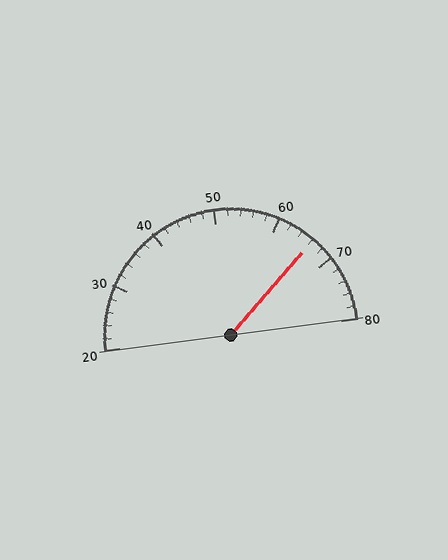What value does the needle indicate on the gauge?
The needle indicates approximately 66.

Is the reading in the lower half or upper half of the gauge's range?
The reading is in the upper half of the range (20 to 80).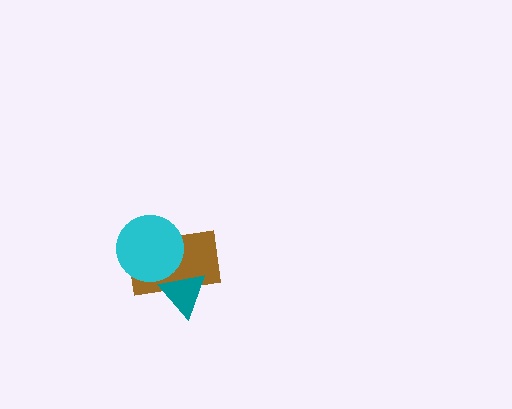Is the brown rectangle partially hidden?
Yes, it is partially covered by another shape.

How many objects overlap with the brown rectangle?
2 objects overlap with the brown rectangle.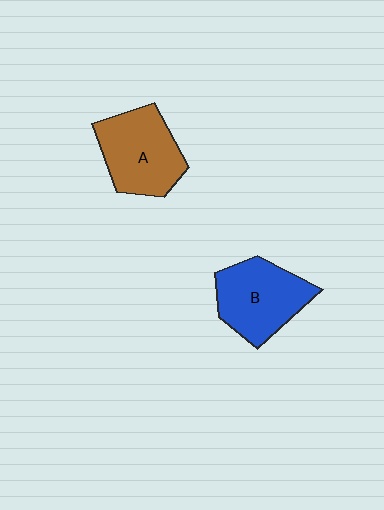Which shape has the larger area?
Shape A (brown).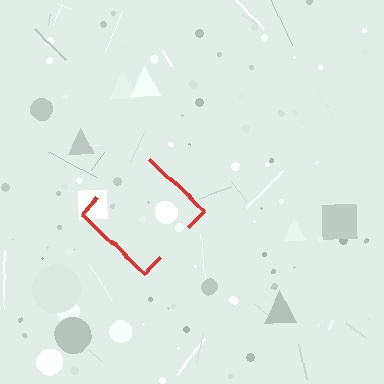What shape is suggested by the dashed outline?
The dashed outline suggests a diamond.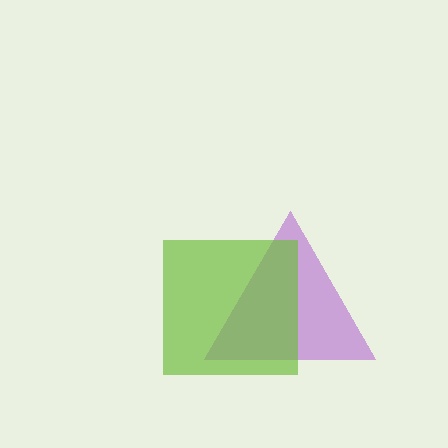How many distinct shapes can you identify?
There are 2 distinct shapes: a purple triangle, a lime square.